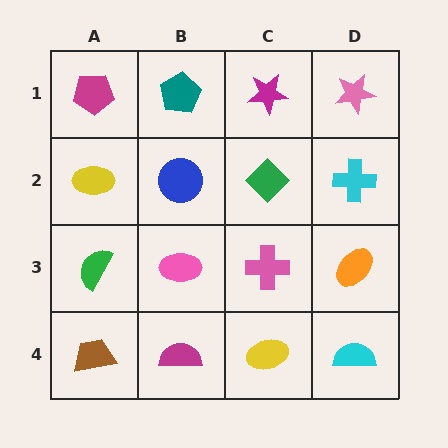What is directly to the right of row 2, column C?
A cyan cross.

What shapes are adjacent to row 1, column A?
A yellow ellipse (row 2, column A), a teal pentagon (row 1, column B).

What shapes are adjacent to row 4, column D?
An orange ellipse (row 3, column D), a yellow ellipse (row 4, column C).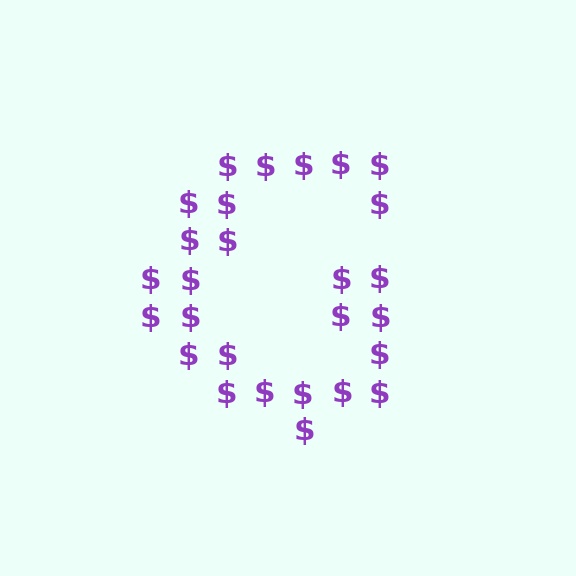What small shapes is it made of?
It is made of small dollar signs.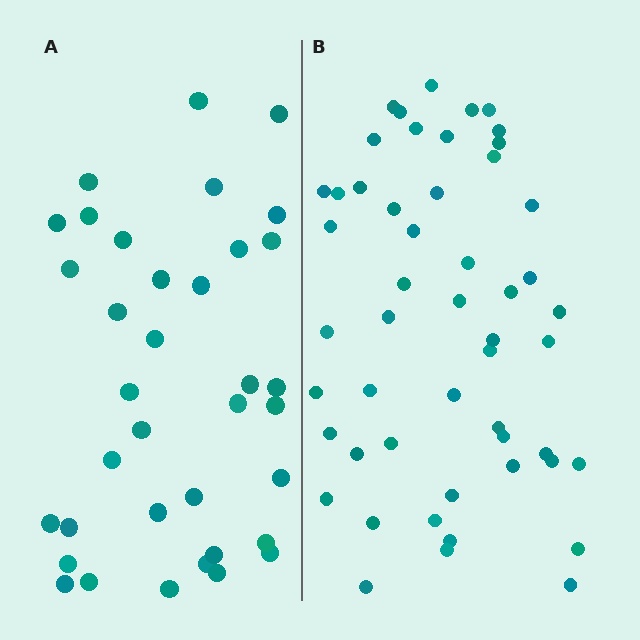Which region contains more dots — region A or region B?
Region B (the right region) has more dots.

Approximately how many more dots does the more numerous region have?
Region B has approximately 15 more dots than region A.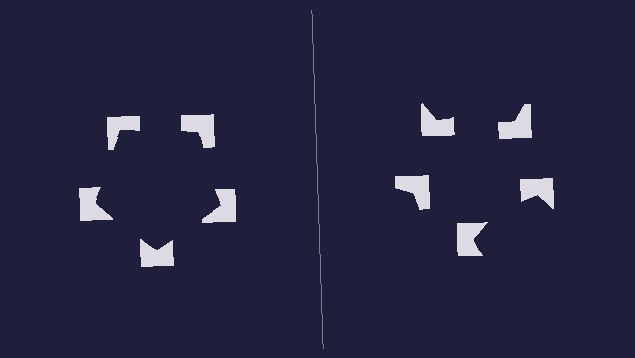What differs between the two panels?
The notched squares are positioned identically on both sides; only the wedge orientations differ. On the left they align to a pentagon; on the right they are misaligned.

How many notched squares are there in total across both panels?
10 — 5 on each side.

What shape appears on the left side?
An illusory pentagon.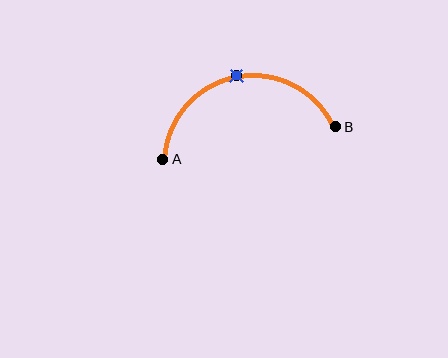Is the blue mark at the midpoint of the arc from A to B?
Yes. The blue mark lies on the arc at equal arc-length from both A and B — it is the arc midpoint.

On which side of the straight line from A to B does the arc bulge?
The arc bulges above the straight line connecting A and B.